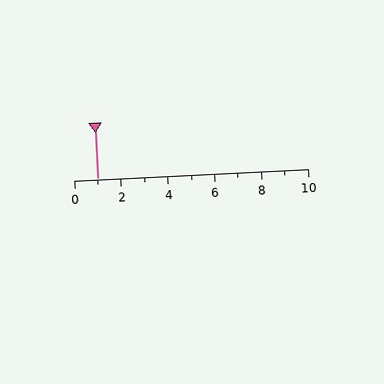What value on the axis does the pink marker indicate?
The marker indicates approximately 1.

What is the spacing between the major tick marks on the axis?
The major ticks are spaced 2 apart.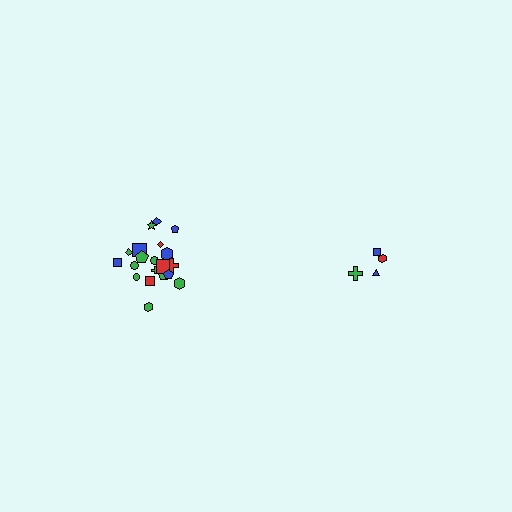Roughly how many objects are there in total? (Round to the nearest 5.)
Roughly 25 objects in total.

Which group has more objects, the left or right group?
The left group.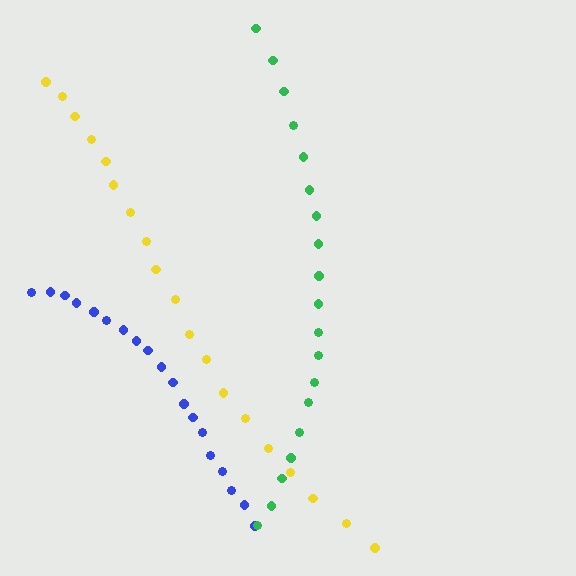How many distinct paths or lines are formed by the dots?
There are 3 distinct paths.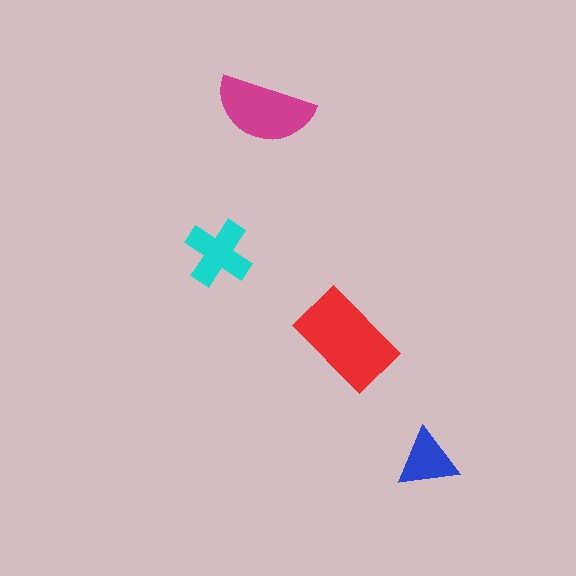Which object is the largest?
The red rectangle.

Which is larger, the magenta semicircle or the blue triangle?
The magenta semicircle.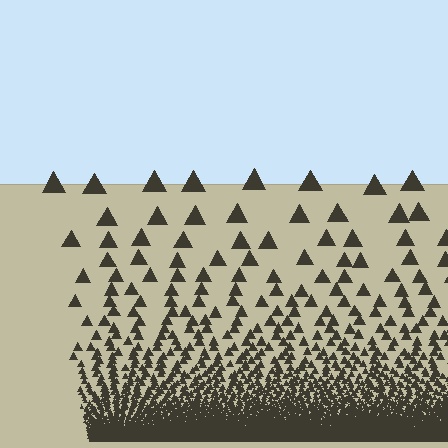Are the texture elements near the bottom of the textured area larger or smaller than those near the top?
Smaller. The gradient is inverted — elements near the bottom are smaller and denser.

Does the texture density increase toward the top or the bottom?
Density increases toward the bottom.